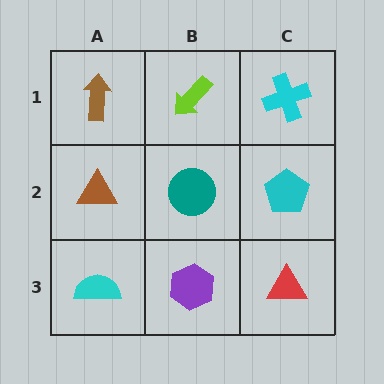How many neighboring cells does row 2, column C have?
3.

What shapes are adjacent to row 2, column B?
A lime arrow (row 1, column B), a purple hexagon (row 3, column B), a brown triangle (row 2, column A), a cyan pentagon (row 2, column C).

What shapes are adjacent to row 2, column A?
A brown arrow (row 1, column A), a cyan semicircle (row 3, column A), a teal circle (row 2, column B).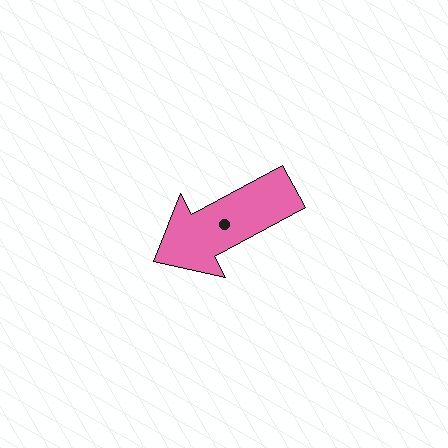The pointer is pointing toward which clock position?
Roughly 8 o'clock.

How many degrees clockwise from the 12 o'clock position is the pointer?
Approximately 242 degrees.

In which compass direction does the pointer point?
Southwest.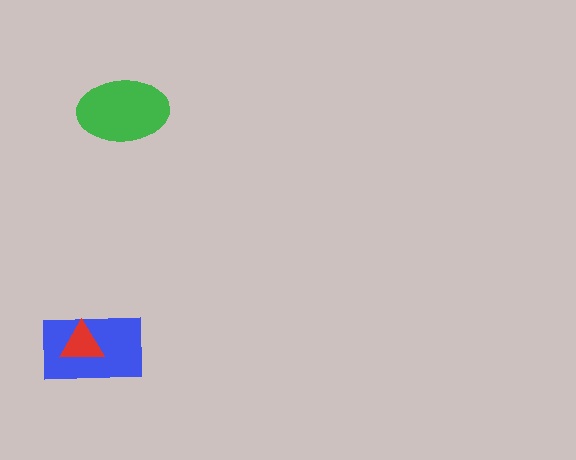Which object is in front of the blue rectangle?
The red triangle is in front of the blue rectangle.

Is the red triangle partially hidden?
No, no other shape covers it.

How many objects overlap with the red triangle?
1 object overlaps with the red triangle.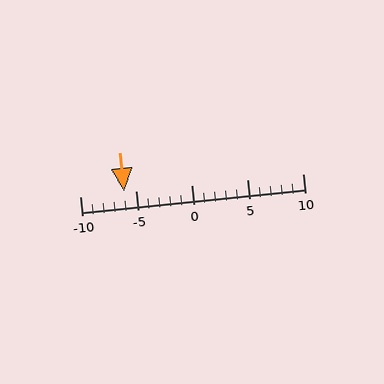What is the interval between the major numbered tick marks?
The major tick marks are spaced 5 units apart.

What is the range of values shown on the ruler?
The ruler shows values from -10 to 10.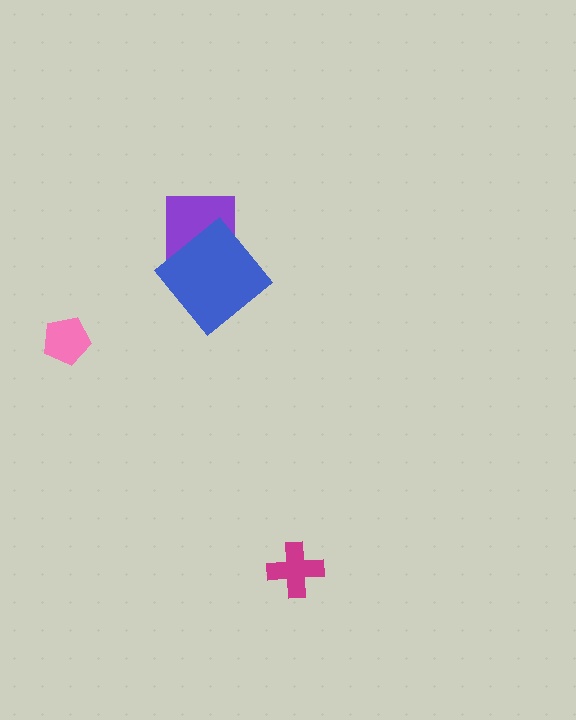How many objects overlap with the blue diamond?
1 object overlaps with the blue diamond.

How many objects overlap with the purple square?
1 object overlaps with the purple square.